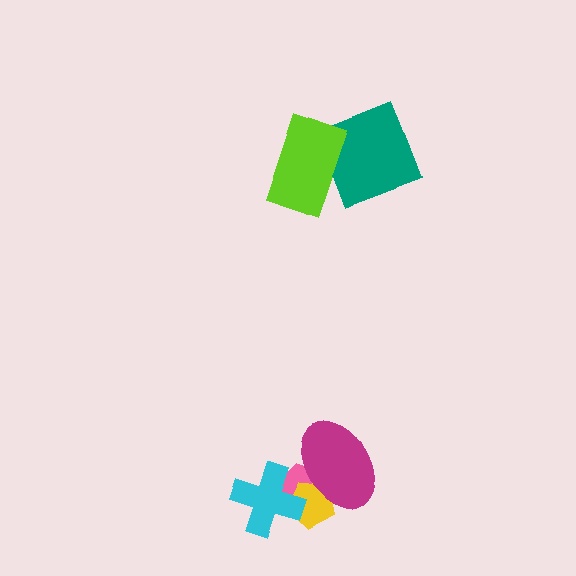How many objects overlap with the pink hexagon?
3 objects overlap with the pink hexagon.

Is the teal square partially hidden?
Yes, it is partially covered by another shape.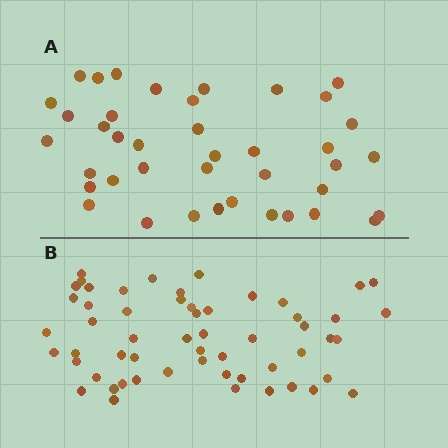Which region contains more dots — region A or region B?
Region B (the bottom region) has more dots.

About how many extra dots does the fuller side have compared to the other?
Region B has approximately 15 more dots than region A.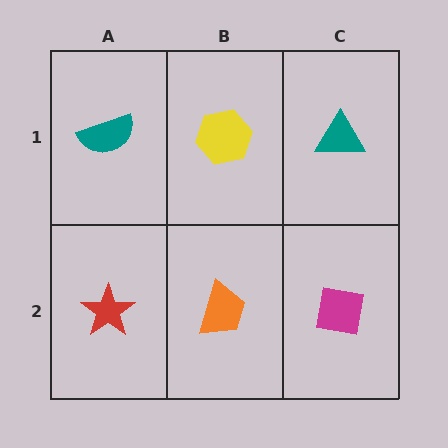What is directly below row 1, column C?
A magenta square.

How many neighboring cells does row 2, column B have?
3.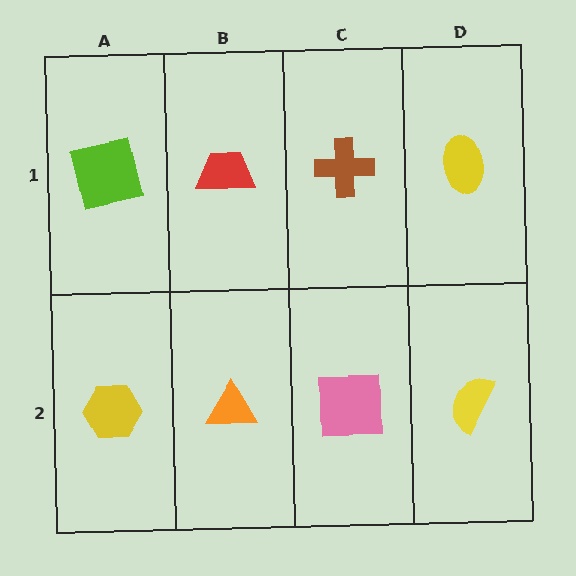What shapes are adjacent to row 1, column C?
A pink square (row 2, column C), a red trapezoid (row 1, column B), a yellow ellipse (row 1, column D).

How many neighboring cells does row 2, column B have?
3.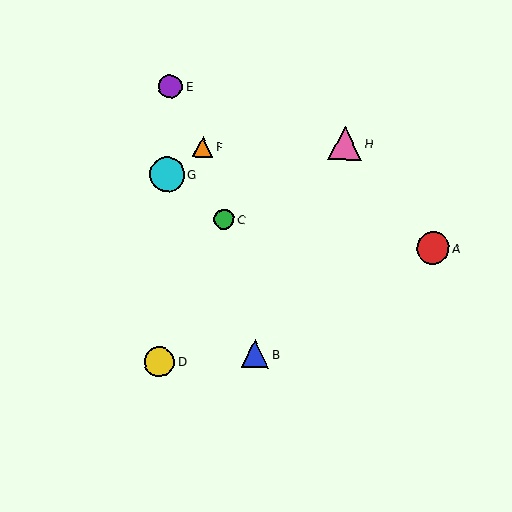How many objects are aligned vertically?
3 objects (D, E, G) are aligned vertically.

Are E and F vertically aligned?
No, E is at x≈170 and F is at x≈203.